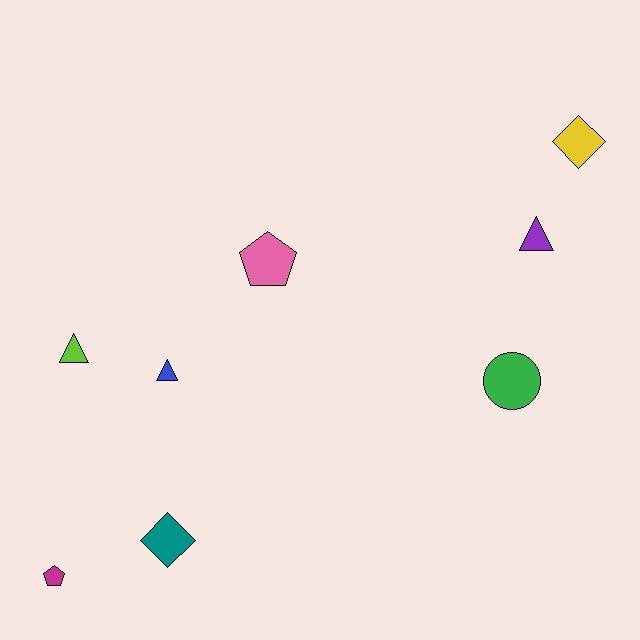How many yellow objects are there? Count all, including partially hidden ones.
There is 1 yellow object.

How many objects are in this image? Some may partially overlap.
There are 8 objects.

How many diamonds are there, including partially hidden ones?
There are 2 diamonds.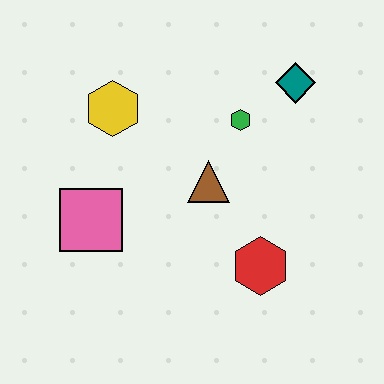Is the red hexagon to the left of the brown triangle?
No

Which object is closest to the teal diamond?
The green hexagon is closest to the teal diamond.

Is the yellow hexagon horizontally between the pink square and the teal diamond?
Yes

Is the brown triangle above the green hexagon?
No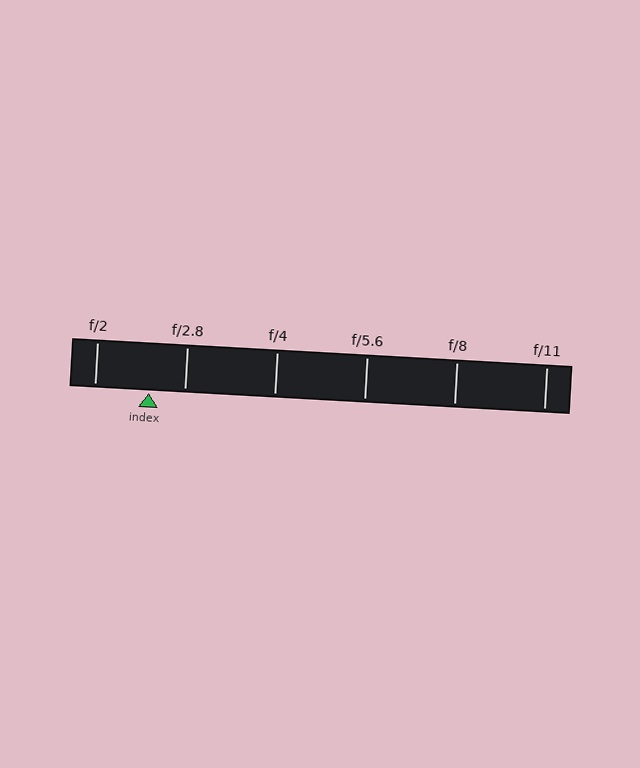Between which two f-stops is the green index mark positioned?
The index mark is between f/2 and f/2.8.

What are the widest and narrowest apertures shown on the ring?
The widest aperture shown is f/2 and the narrowest is f/11.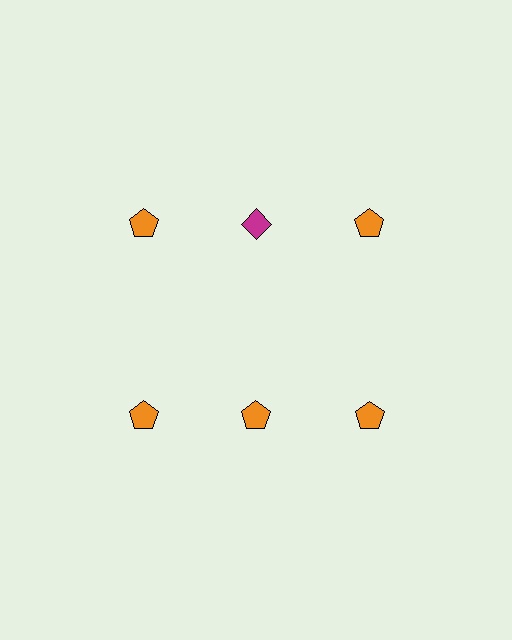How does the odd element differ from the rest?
It differs in both color (magenta instead of orange) and shape (diamond instead of pentagon).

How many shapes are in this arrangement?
There are 6 shapes arranged in a grid pattern.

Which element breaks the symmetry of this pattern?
The magenta diamond in the top row, second from left column breaks the symmetry. All other shapes are orange pentagons.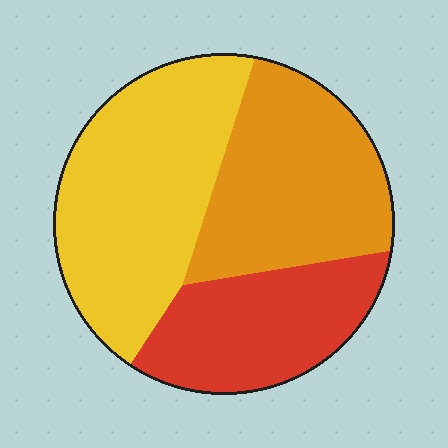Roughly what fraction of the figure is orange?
Orange takes up about one third (1/3) of the figure.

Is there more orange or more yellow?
Yellow.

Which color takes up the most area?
Yellow, at roughly 40%.